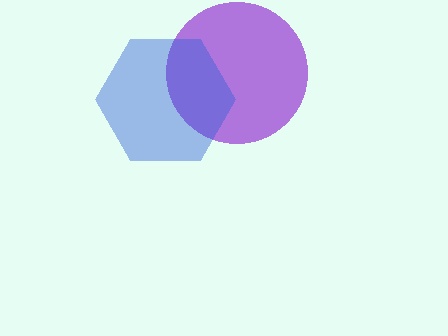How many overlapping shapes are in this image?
There are 2 overlapping shapes in the image.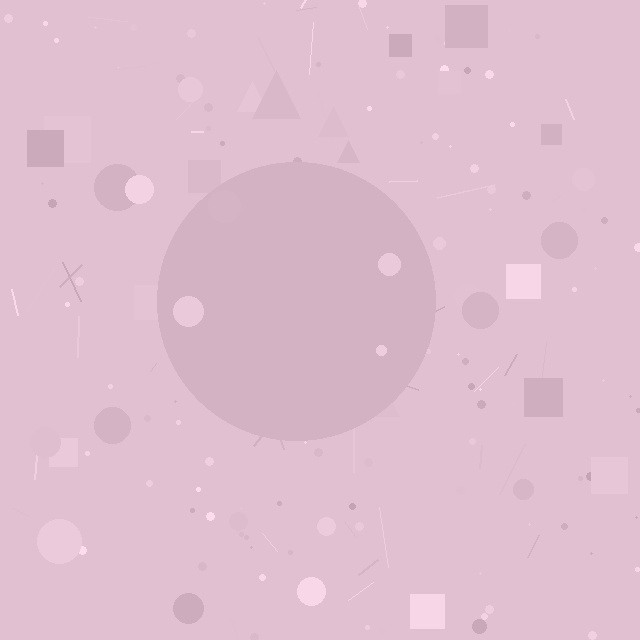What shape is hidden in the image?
A circle is hidden in the image.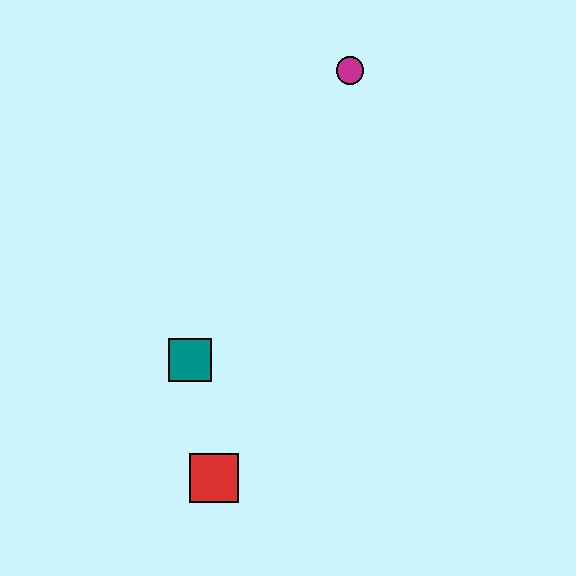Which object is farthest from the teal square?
The magenta circle is farthest from the teal square.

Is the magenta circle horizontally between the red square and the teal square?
No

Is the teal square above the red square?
Yes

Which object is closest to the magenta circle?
The teal square is closest to the magenta circle.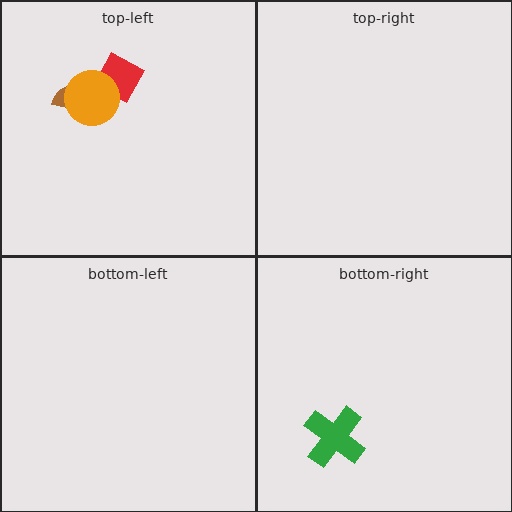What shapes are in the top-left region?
The brown semicircle, the red diamond, the orange circle.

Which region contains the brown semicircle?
The top-left region.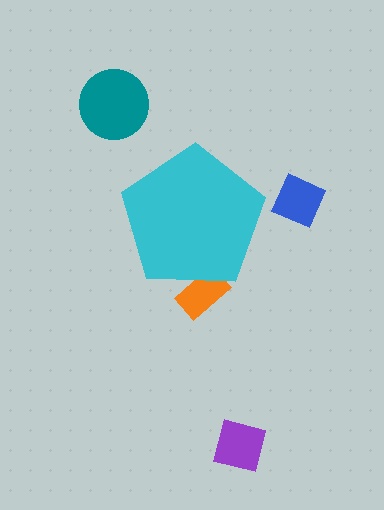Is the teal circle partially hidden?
No, the teal circle is fully visible.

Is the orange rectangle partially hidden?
Yes, the orange rectangle is partially hidden behind the cyan pentagon.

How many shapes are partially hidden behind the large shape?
1 shape is partially hidden.